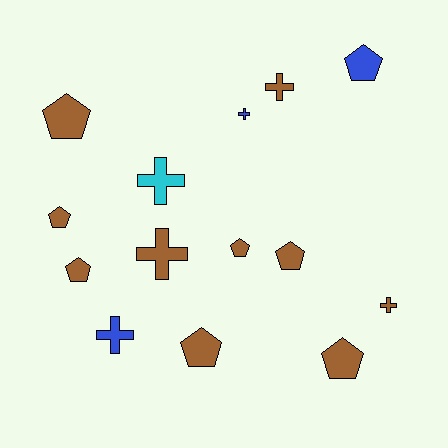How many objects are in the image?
There are 14 objects.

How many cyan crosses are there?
There is 1 cyan cross.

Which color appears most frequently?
Brown, with 10 objects.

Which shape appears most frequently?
Pentagon, with 8 objects.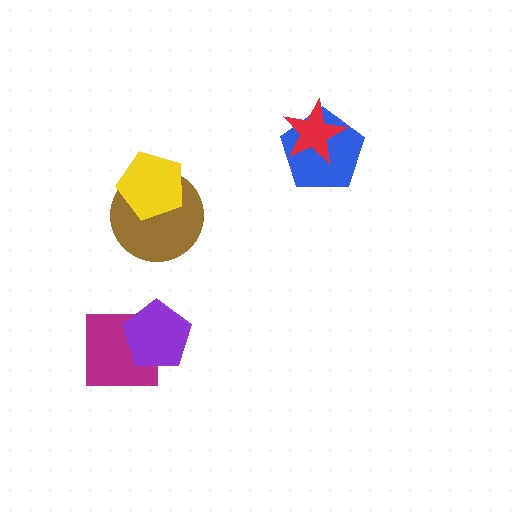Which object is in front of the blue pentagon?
The red star is in front of the blue pentagon.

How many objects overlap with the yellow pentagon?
1 object overlaps with the yellow pentagon.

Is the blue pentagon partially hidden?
Yes, it is partially covered by another shape.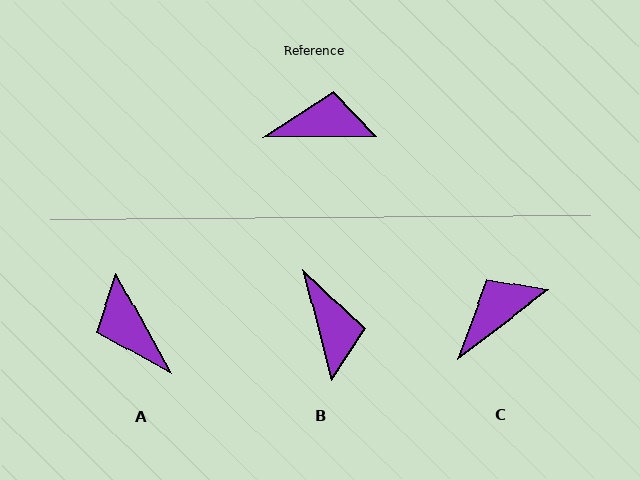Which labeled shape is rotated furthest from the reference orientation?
A, about 118 degrees away.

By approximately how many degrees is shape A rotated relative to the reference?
Approximately 118 degrees counter-clockwise.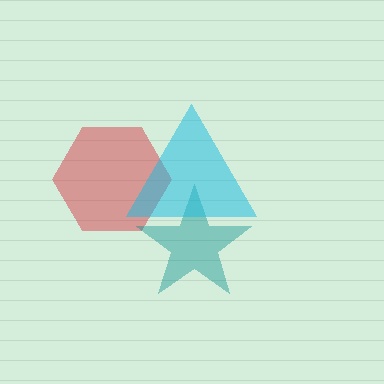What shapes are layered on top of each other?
The layered shapes are: a red hexagon, a teal star, a cyan triangle.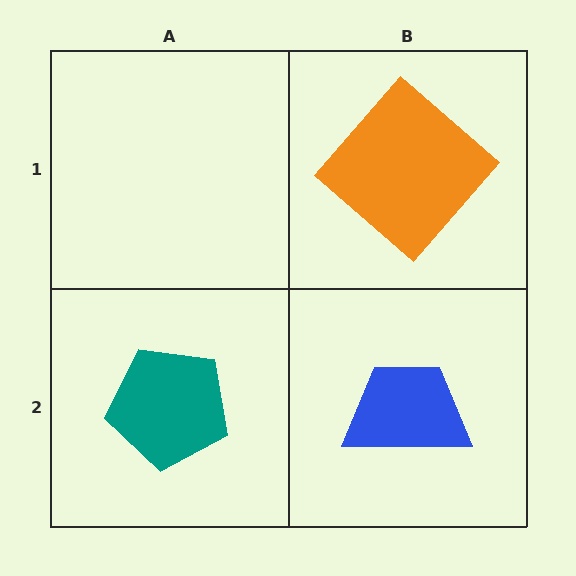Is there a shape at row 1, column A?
No, that cell is empty.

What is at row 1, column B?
An orange diamond.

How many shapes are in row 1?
1 shape.